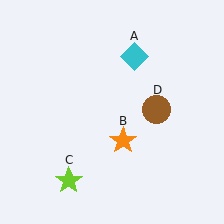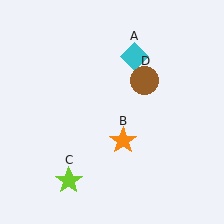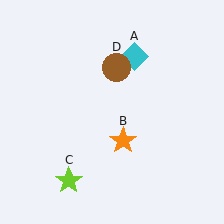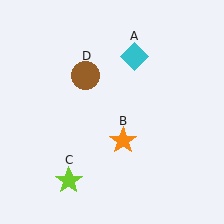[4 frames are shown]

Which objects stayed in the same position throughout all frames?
Cyan diamond (object A) and orange star (object B) and lime star (object C) remained stationary.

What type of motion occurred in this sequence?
The brown circle (object D) rotated counterclockwise around the center of the scene.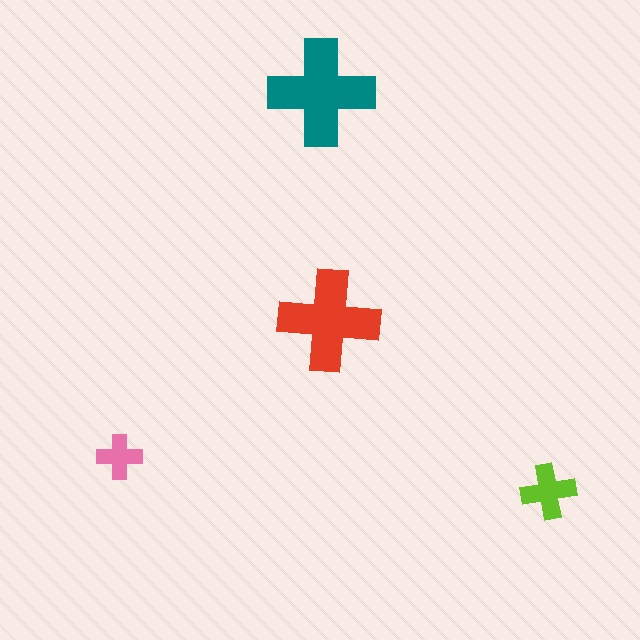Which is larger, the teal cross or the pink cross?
The teal one.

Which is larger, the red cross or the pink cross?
The red one.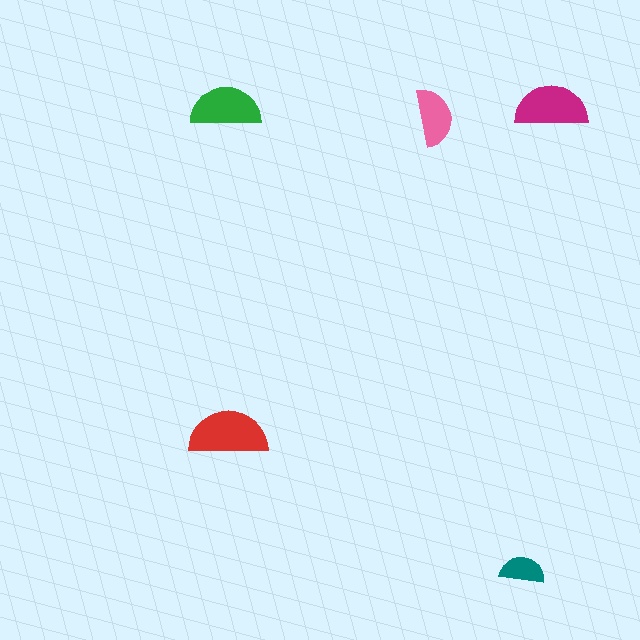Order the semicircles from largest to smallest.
the red one, the magenta one, the green one, the pink one, the teal one.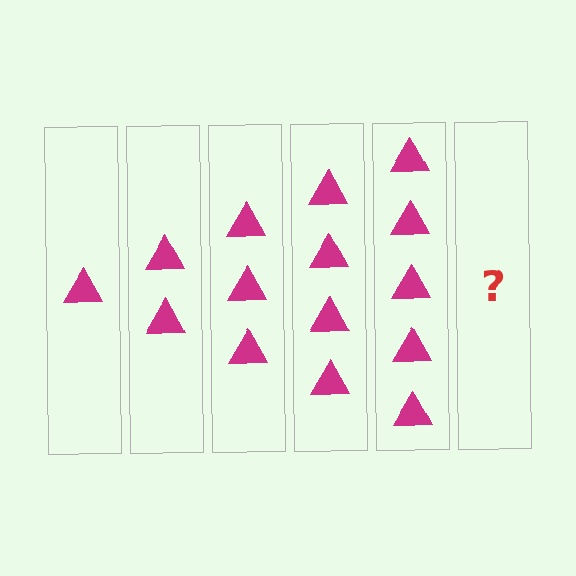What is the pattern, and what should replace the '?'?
The pattern is that each step adds one more triangle. The '?' should be 6 triangles.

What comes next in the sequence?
The next element should be 6 triangles.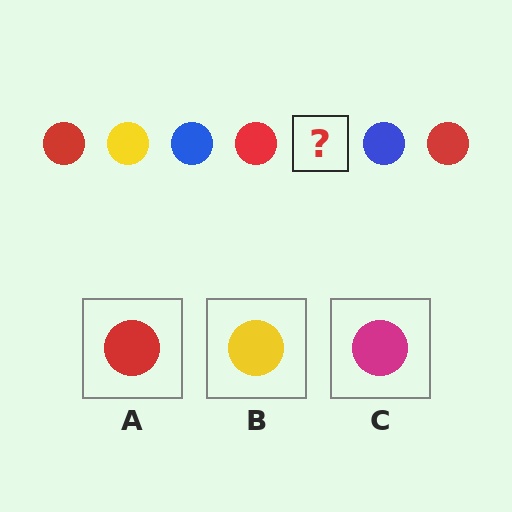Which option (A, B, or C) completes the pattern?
B.